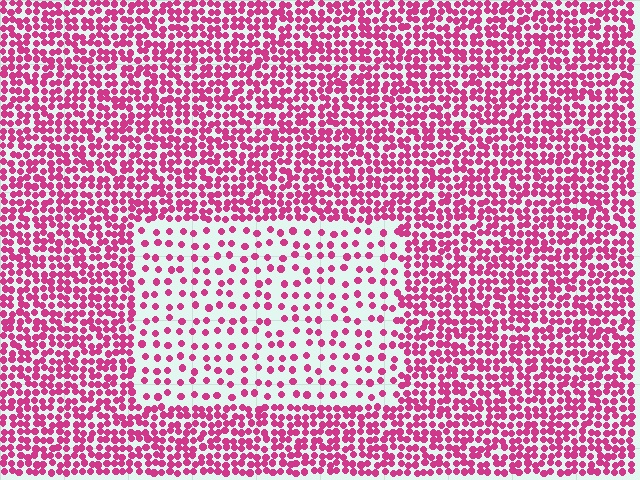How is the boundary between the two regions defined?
The boundary is defined by a change in element density (approximately 2.5x ratio). All elements are the same color, size, and shape.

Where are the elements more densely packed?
The elements are more densely packed outside the rectangle boundary.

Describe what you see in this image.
The image contains small magenta elements arranged at two different densities. A rectangle-shaped region is visible where the elements are less densely packed than the surrounding area.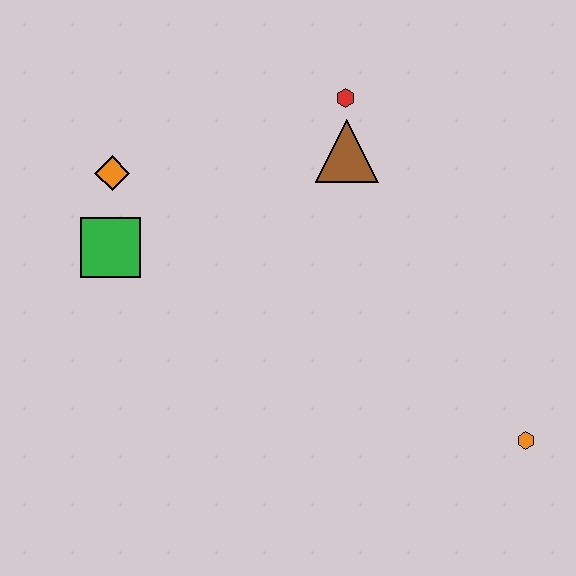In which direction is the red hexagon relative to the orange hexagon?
The red hexagon is above the orange hexagon.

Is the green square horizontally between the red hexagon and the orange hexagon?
No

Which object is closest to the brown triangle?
The red hexagon is closest to the brown triangle.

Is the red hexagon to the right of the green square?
Yes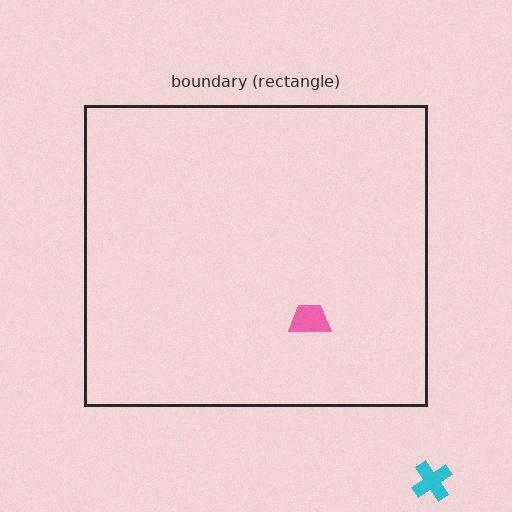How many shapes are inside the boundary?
1 inside, 1 outside.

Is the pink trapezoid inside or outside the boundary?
Inside.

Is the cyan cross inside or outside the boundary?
Outside.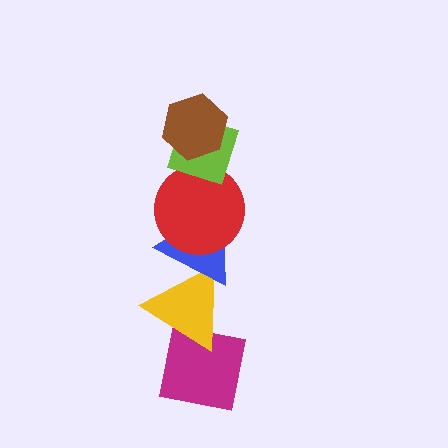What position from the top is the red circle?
The red circle is 3rd from the top.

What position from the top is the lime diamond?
The lime diamond is 2nd from the top.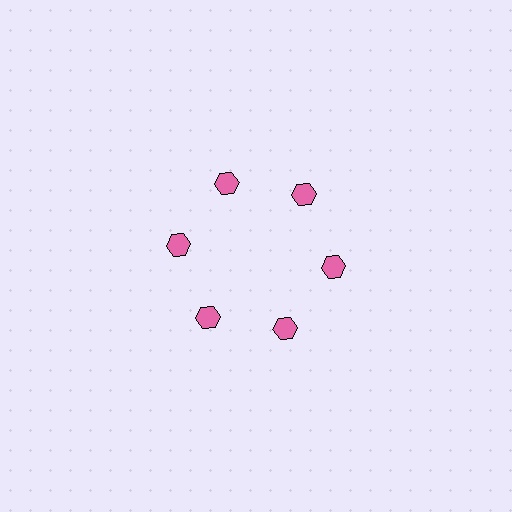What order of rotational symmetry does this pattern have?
This pattern has 6-fold rotational symmetry.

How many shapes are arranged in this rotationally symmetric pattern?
There are 6 shapes, arranged in 6 groups of 1.